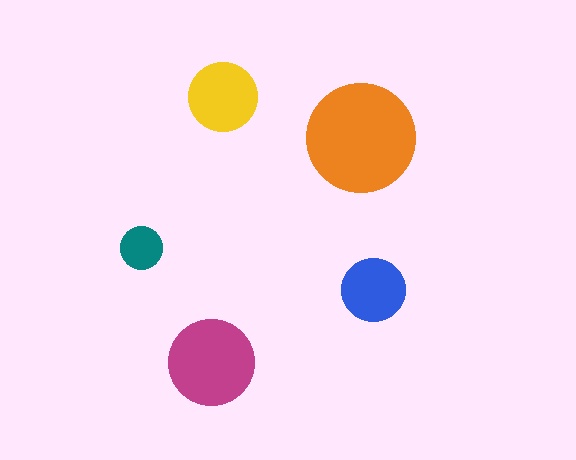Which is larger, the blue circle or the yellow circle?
The yellow one.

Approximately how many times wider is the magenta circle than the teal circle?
About 2 times wider.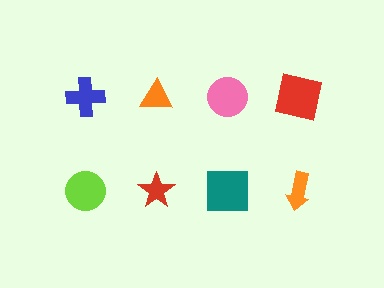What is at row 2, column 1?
A lime circle.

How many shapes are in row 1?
4 shapes.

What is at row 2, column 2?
A red star.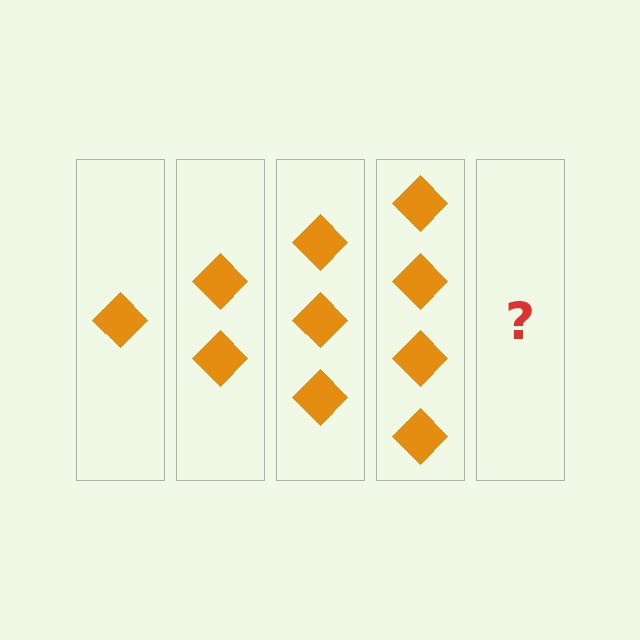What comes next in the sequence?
The next element should be 5 diamonds.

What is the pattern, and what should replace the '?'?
The pattern is that each step adds one more diamond. The '?' should be 5 diamonds.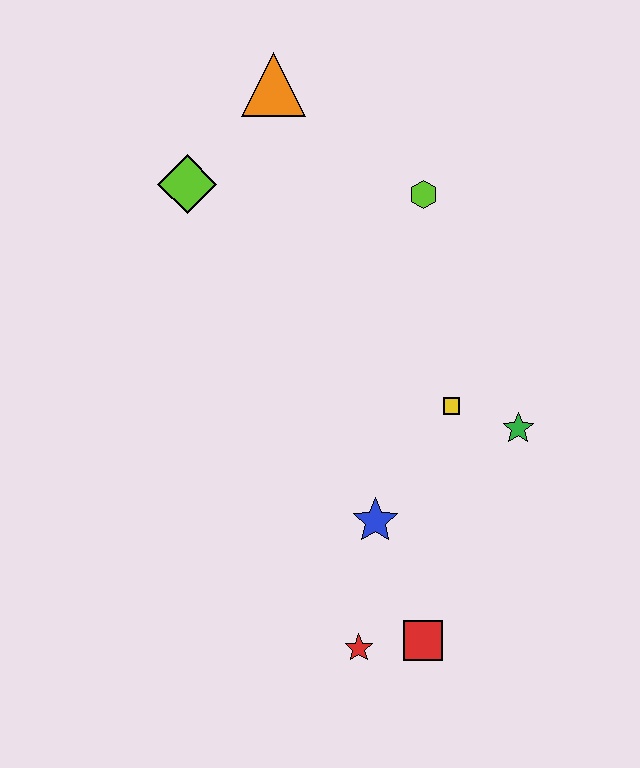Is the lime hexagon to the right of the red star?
Yes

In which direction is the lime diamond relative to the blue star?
The lime diamond is above the blue star.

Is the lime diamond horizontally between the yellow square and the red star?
No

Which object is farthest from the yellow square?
The orange triangle is farthest from the yellow square.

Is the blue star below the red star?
No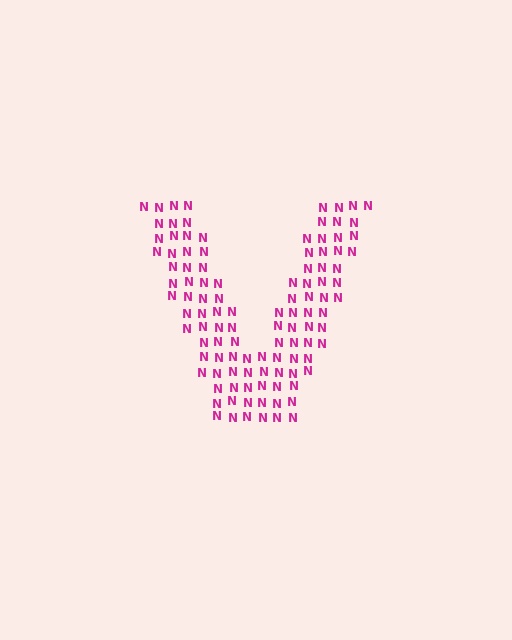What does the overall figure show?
The overall figure shows the letter V.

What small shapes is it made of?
It is made of small letter N's.